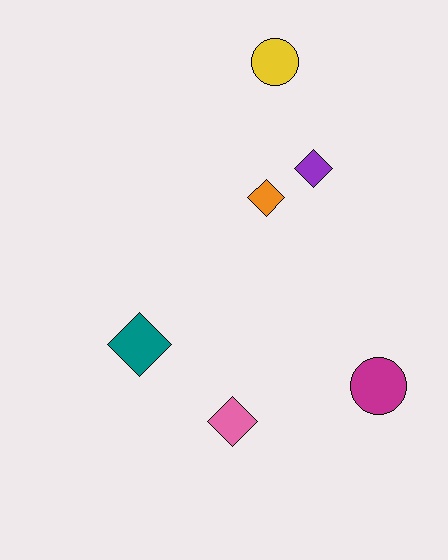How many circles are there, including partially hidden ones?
There are 2 circles.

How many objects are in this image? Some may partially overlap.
There are 6 objects.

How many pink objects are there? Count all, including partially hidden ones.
There is 1 pink object.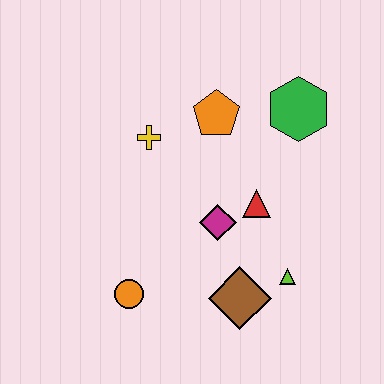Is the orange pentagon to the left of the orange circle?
No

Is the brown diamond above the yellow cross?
No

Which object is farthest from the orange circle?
The green hexagon is farthest from the orange circle.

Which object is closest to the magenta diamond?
The red triangle is closest to the magenta diamond.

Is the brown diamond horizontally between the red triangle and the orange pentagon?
Yes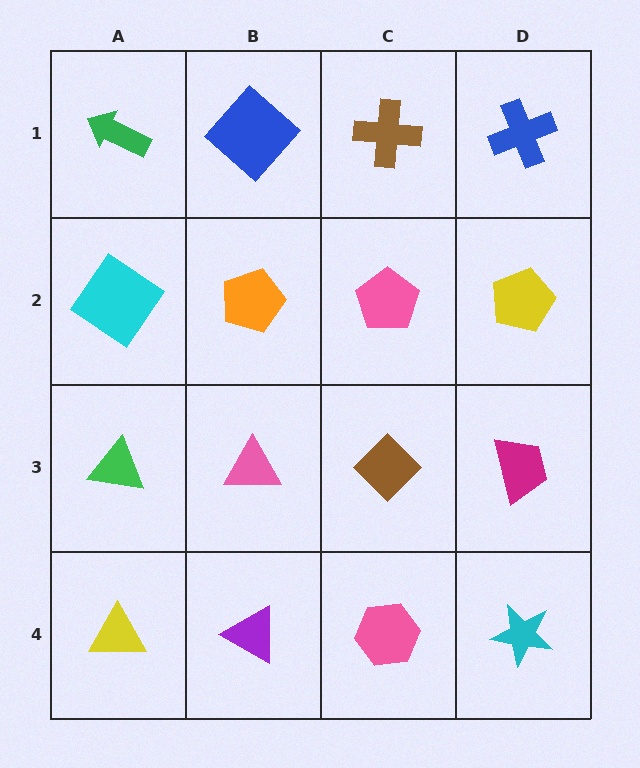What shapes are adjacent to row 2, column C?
A brown cross (row 1, column C), a brown diamond (row 3, column C), an orange pentagon (row 2, column B), a yellow pentagon (row 2, column D).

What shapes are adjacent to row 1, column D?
A yellow pentagon (row 2, column D), a brown cross (row 1, column C).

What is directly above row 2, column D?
A blue cross.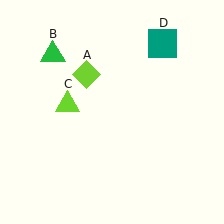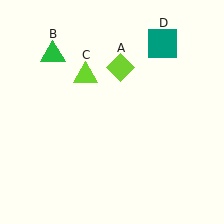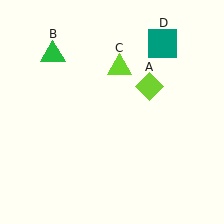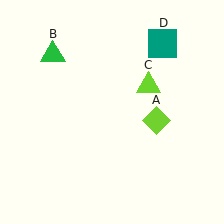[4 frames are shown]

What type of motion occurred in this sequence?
The lime diamond (object A), lime triangle (object C) rotated clockwise around the center of the scene.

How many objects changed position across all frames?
2 objects changed position: lime diamond (object A), lime triangle (object C).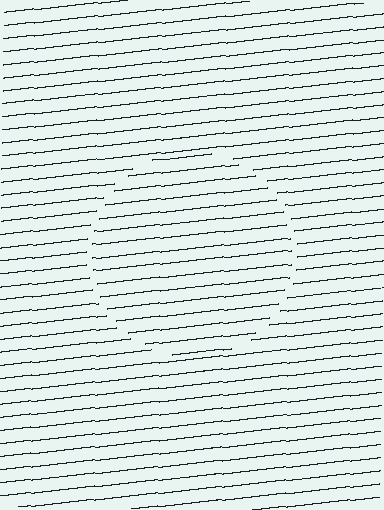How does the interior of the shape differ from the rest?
The interior of the shape contains the same grating, shifted by half a period — the contour is defined by the phase discontinuity where line-ends from the inner and outer gratings abut.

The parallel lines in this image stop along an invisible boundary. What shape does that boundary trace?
An illusory circle. The interior of the shape contains the same grating, shifted by half a period — the contour is defined by the phase discontinuity where line-ends from the inner and outer gratings abut.